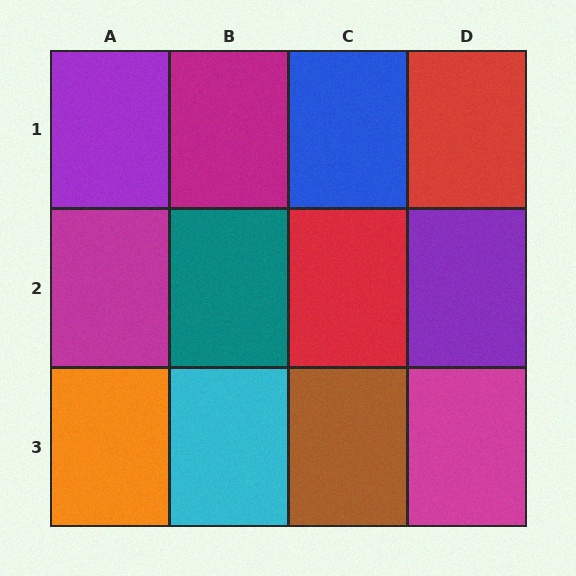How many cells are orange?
1 cell is orange.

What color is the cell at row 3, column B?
Cyan.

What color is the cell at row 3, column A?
Orange.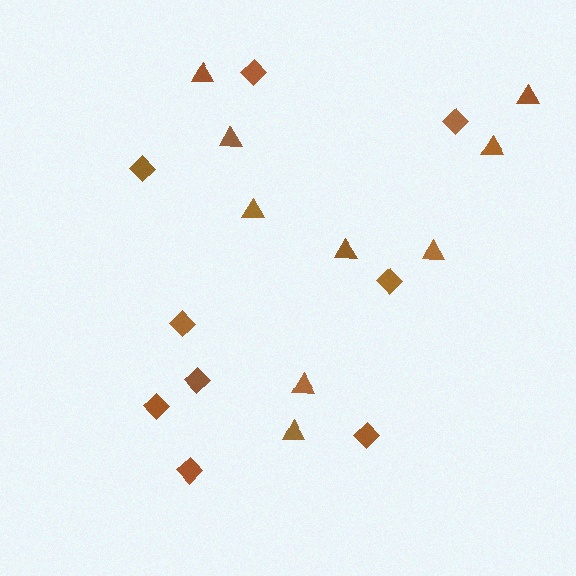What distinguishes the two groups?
There are 2 groups: one group of triangles (9) and one group of diamonds (9).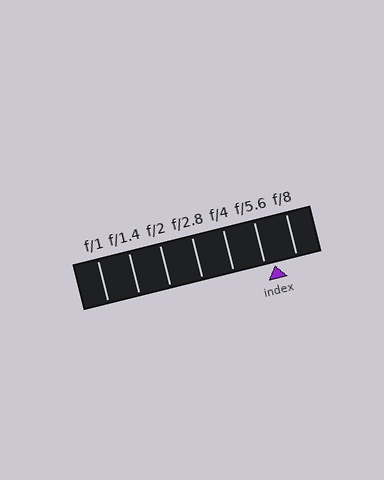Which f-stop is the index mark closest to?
The index mark is closest to f/5.6.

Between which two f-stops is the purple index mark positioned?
The index mark is between f/5.6 and f/8.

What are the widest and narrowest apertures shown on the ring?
The widest aperture shown is f/1 and the narrowest is f/8.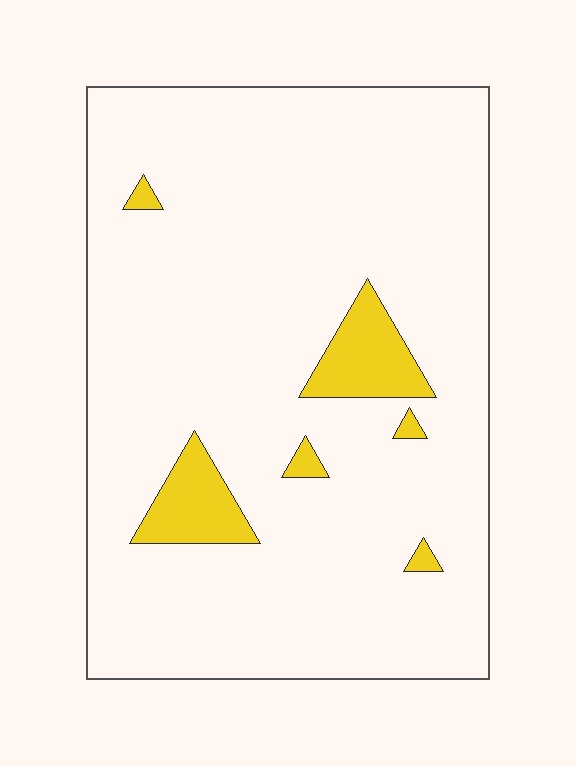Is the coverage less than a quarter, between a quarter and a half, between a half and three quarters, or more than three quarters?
Less than a quarter.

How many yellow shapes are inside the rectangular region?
6.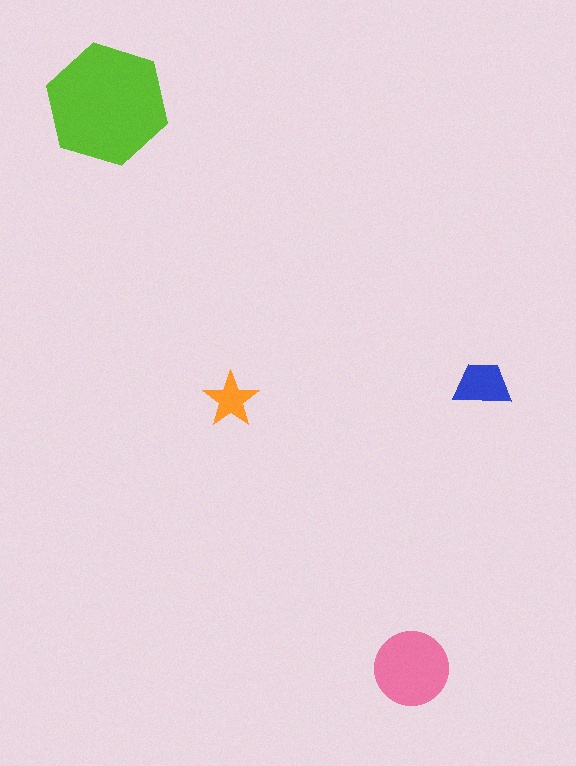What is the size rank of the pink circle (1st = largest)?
2nd.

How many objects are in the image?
There are 4 objects in the image.